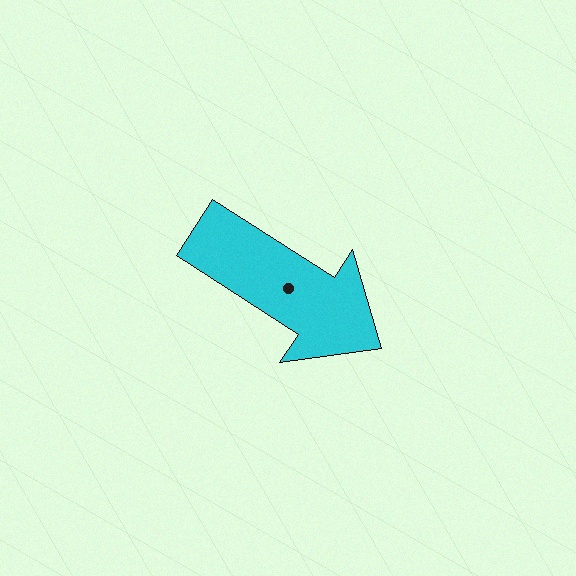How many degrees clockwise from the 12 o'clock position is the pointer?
Approximately 123 degrees.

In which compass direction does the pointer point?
Southeast.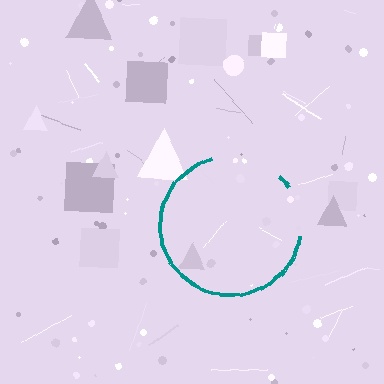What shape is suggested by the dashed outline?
The dashed outline suggests a circle.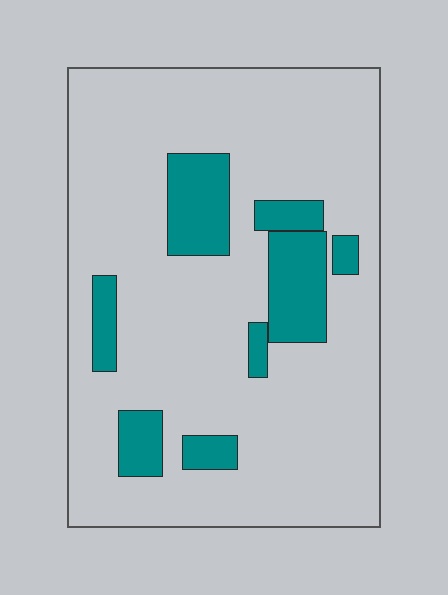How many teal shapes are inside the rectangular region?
8.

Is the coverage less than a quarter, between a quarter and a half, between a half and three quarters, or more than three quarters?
Less than a quarter.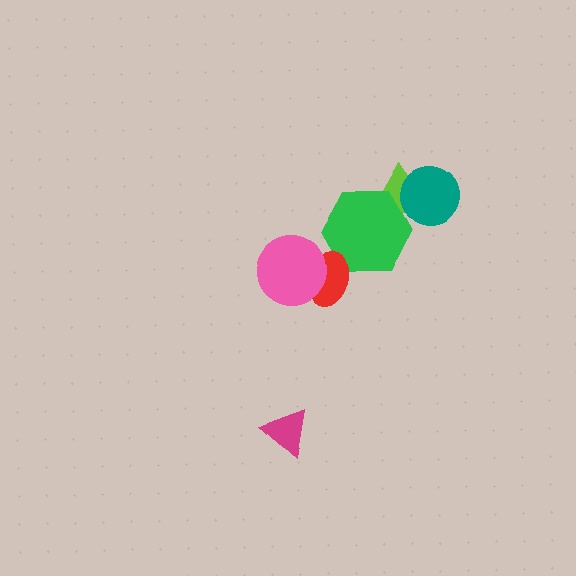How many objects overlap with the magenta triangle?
0 objects overlap with the magenta triangle.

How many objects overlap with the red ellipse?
2 objects overlap with the red ellipse.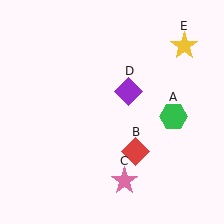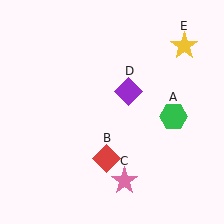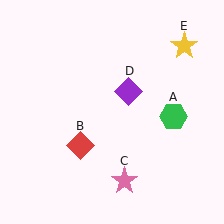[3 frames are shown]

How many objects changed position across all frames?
1 object changed position: red diamond (object B).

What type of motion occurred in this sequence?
The red diamond (object B) rotated clockwise around the center of the scene.